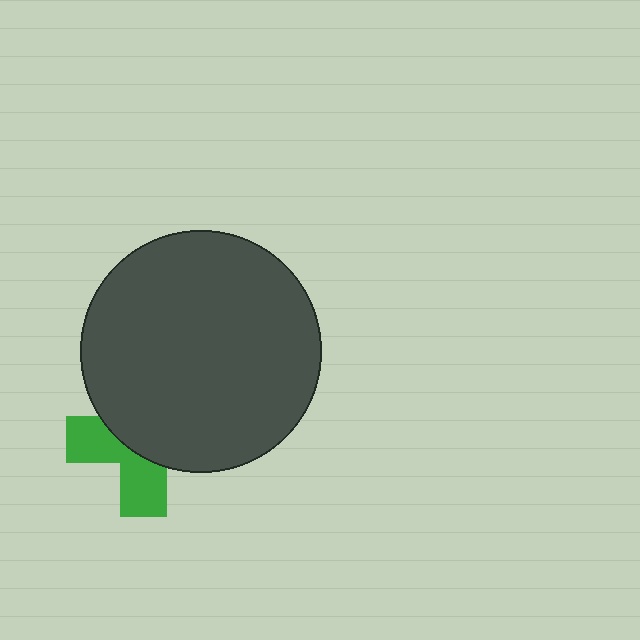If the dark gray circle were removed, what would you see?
You would see the complete green cross.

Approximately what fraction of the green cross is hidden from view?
Roughly 59% of the green cross is hidden behind the dark gray circle.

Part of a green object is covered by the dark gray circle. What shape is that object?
It is a cross.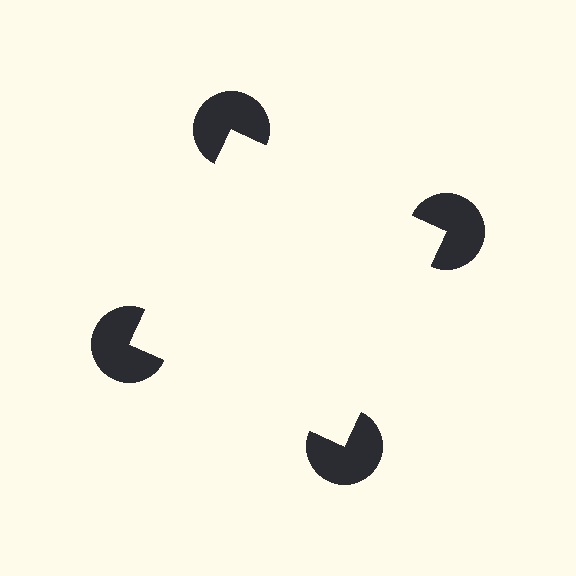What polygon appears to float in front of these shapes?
An illusory square — its edges are inferred from the aligned wedge cuts in the pac-man discs, not physically drawn.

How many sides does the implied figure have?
4 sides.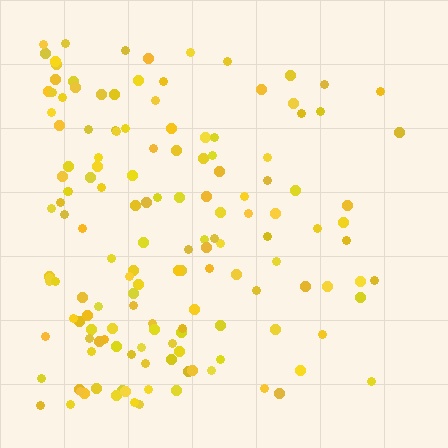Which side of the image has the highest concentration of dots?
The left.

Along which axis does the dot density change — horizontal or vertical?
Horizontal.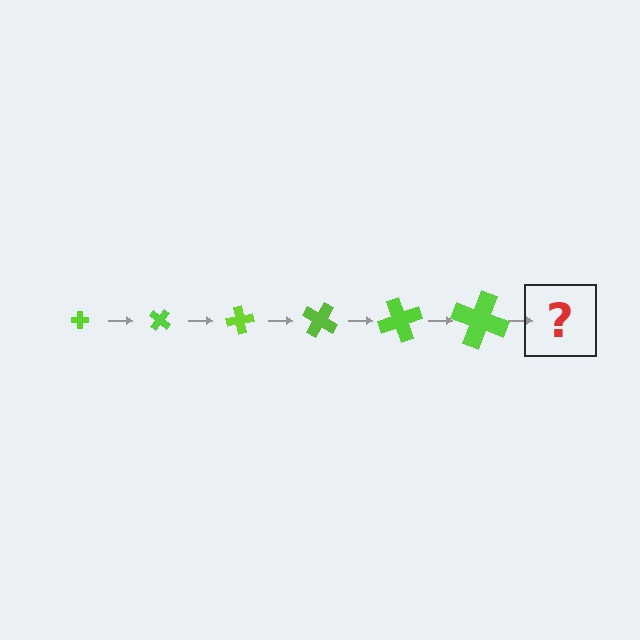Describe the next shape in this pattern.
It should be a cross, larger than the previous one and rotated 240 degrees from the start.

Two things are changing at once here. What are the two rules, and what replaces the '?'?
The two rules are that the cross grows larger each step and it rotates 40 degrees each step. The '?' should be a cross, larger than the previous one and rotated 240 degrees from the start.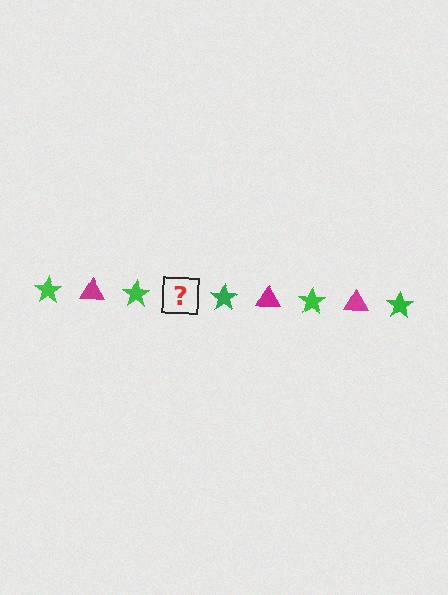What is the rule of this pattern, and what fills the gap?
The rule is that the pattern alternates between green star and magenta triangle. The gap should be filled with a magenta triangle.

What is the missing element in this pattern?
The missing element is a magenta triangle.